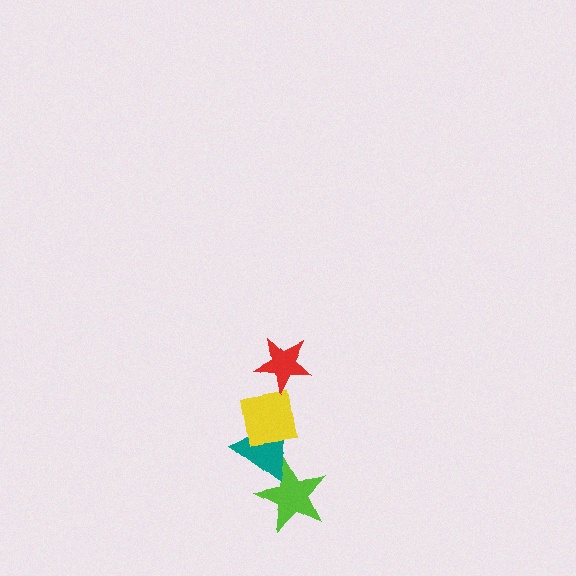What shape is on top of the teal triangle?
The yellow square is on top of the teal triangle.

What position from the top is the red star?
The red star is 1st from the top.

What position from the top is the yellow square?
The yellow square is 2nd from the top.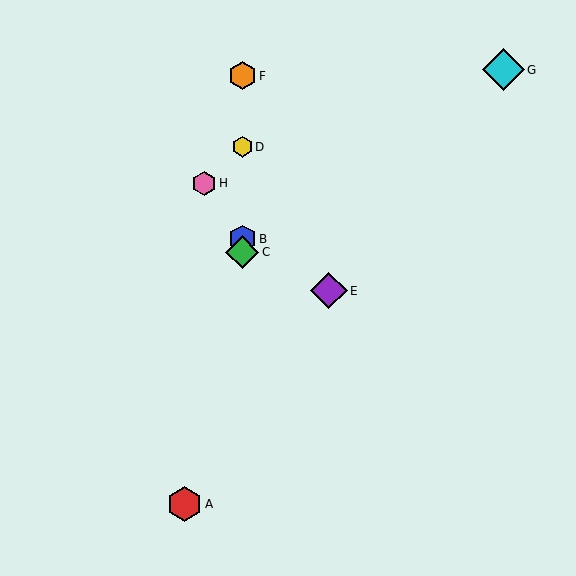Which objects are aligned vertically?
Objects B, C, D, F are aligned vertically.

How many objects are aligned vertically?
4 objects (B, C, D, F) are aligned vertically.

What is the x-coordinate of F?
Object F is at x≈242.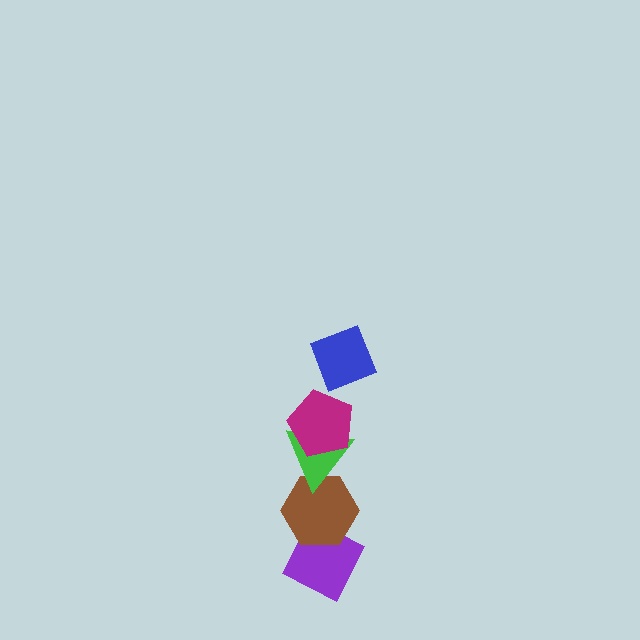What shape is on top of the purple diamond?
The brown hexagon is on top of the purple diamond.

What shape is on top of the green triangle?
The magenta pentagon is on top of the green triangle.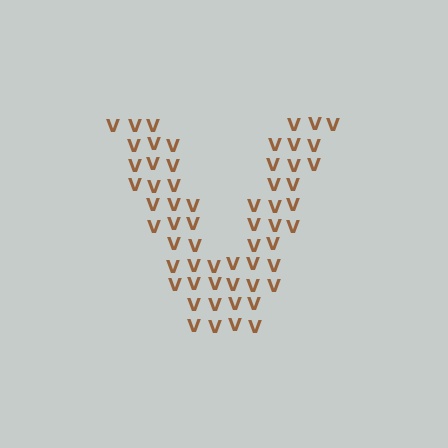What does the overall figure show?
The overall figure shows the letter V.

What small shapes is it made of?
It is made of small letter V's.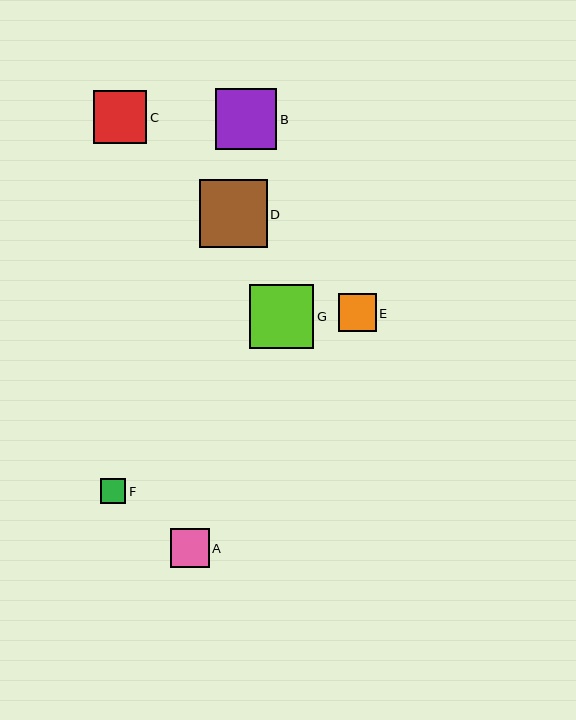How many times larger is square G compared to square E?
Square G is approximately 1.7 times the size of square E.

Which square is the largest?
Square D is the largest with a size of approximately 68 pixels.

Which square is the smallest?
Square F is the smallest with a size of approximately 25 pixels.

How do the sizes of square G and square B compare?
Square G and square B are approximately the same size.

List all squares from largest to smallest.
From largest to smallest: D, G, B, C, A, E, F.